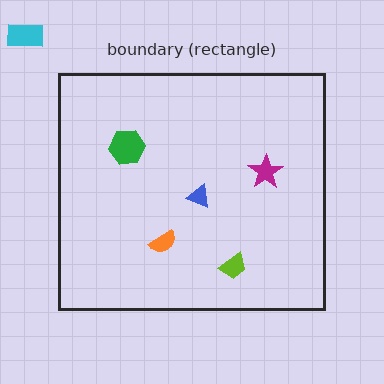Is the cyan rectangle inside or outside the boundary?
Outside.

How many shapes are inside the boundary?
5 inside, 1 outside.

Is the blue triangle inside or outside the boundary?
Inside.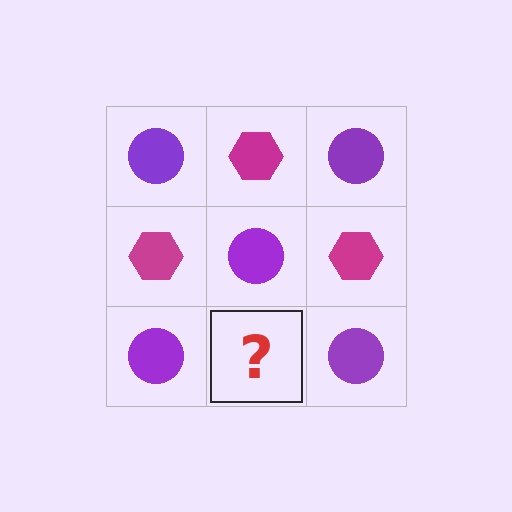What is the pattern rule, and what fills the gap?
The rule is that it alternates purple circle and magenta hexagon in a checkerboard pattern. The gap should be filled with a magenta hexagon.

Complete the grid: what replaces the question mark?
The question mark should be replaced with a magenta hexagon.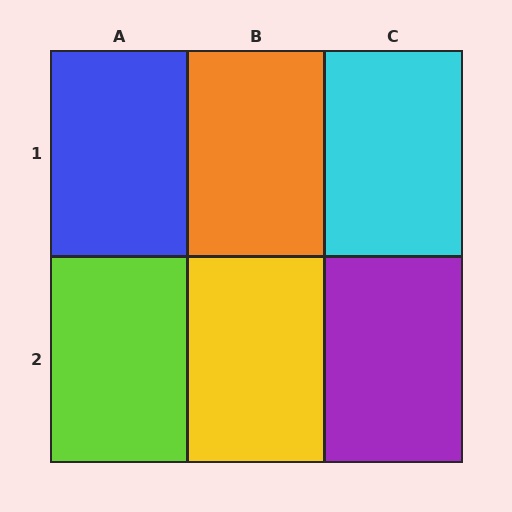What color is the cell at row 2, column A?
Lime.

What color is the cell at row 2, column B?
Yellow.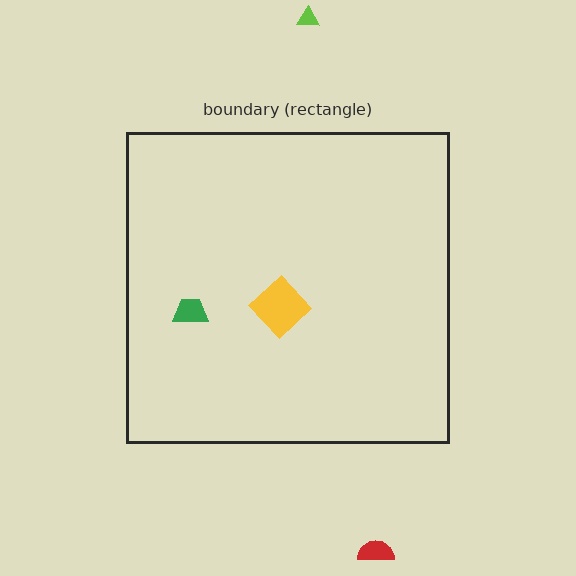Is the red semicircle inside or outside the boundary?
Outside.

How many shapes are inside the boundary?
2 inside, 2 outside.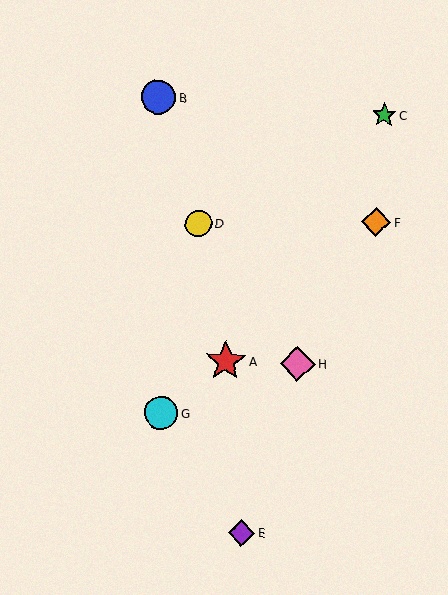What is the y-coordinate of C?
Object C is at y≈115.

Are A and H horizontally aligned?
Yes, both are at y≈361.